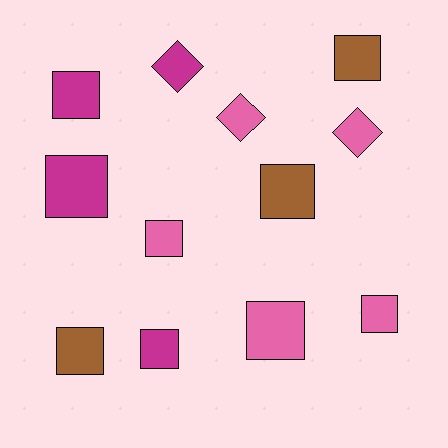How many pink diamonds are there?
There are 2 pink diamonds.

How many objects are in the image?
There are 12 objects.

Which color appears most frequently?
Pink, with 5 objects.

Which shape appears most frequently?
Square, with 9 objects.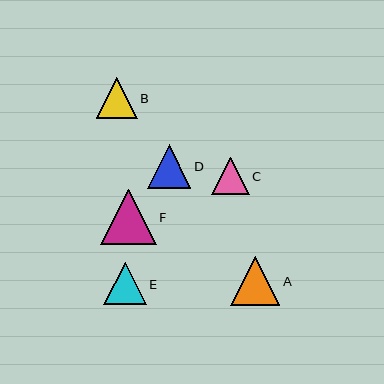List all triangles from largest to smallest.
From largest to smallest: F, A, D, E, B, C.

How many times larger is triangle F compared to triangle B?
Triangle F is approximately 1.4 times the size of triangle B.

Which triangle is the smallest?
Triangle C is the smallest with a size of approximately 37 pixels.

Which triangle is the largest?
Triangle F is the largest with a size of approximately 55 pixels.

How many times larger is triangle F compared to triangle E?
Triangle F is approximately 1.3 times the size of triangle E.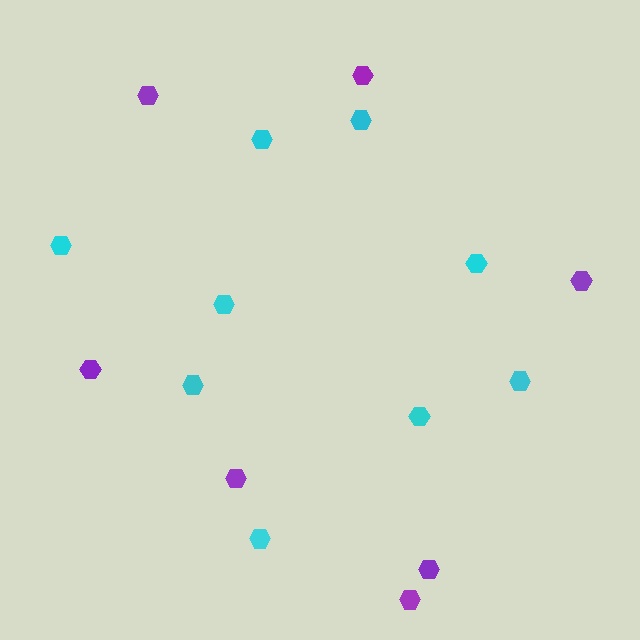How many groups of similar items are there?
There are 2 groups: one group of purple hexagons (7) and one group of cyan hexagons (9).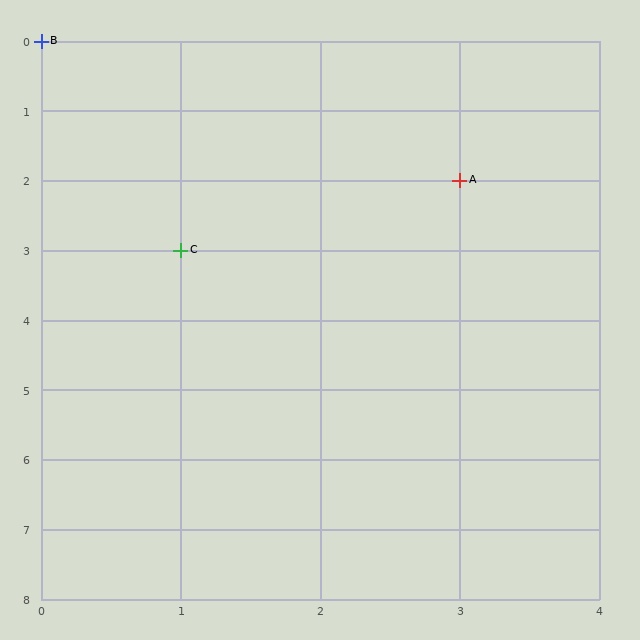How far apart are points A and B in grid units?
Points A and B are 3 columns and 2 rows apart (about 3.6 grid units diagonally).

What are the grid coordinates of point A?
Point A is at grid coordinates (3, 2).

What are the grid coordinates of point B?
Point B is at grid coordinates (0, 0).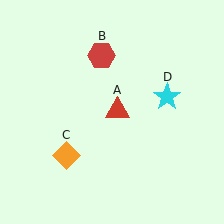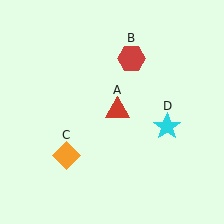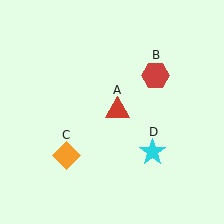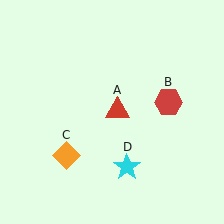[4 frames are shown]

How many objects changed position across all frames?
2 objects changed position: red hexagon (object B), cyan star (object D).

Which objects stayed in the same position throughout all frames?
Red triangle (object A) and orange diamond (object C) remained stationary.